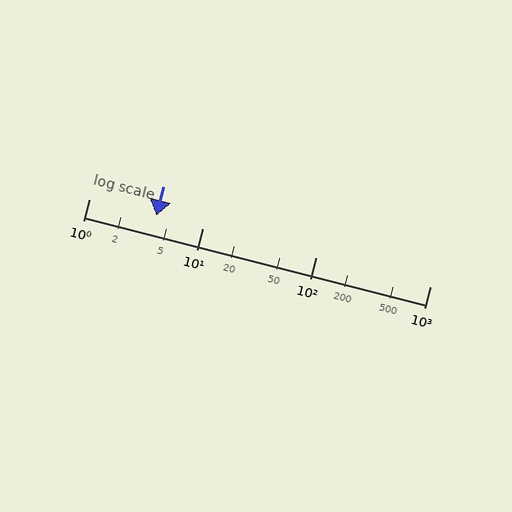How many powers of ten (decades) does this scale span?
The scale spans 3 decades, from 1 to 1000.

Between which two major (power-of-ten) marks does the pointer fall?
The pointer is between 1 and 10.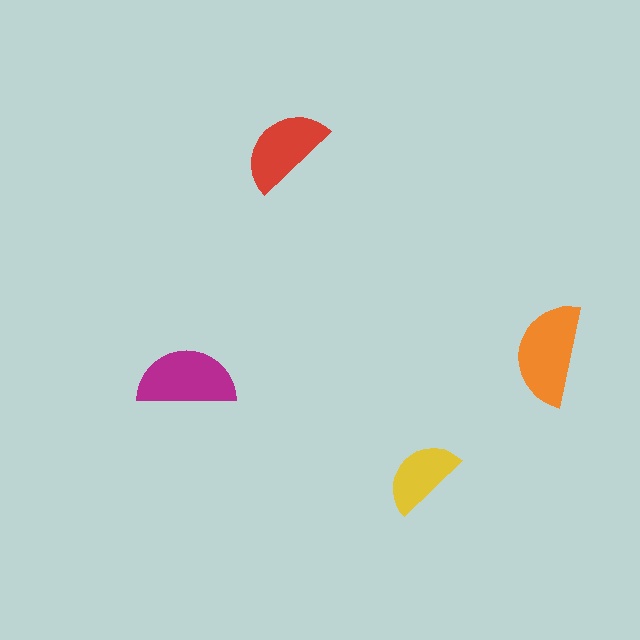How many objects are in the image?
There are 4 objects in the image.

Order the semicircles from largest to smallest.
the orange one, the magenta one, the red one, the yellow one.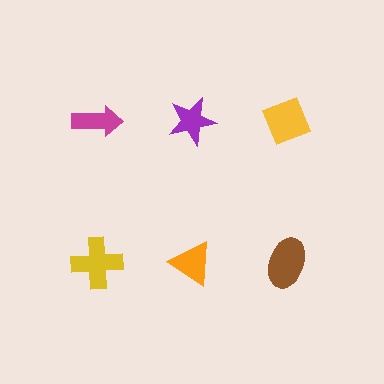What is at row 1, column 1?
A magenta arrow.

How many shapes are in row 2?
3 shapes.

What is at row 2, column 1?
A yellow cross.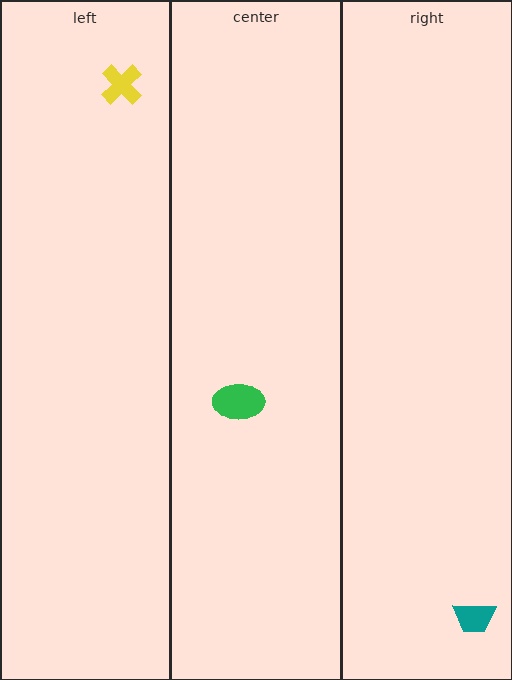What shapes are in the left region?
The yellow cross.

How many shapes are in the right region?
1.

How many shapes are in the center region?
1.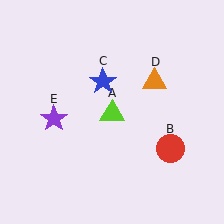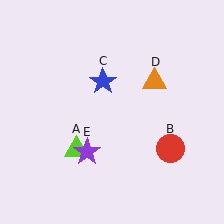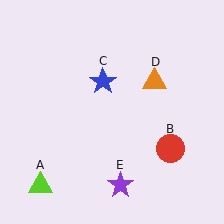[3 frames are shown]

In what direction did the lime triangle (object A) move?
The lime triangle (object A) moved down and to the left.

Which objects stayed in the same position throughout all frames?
Red circle (object B) and blue star (object C) and orange triangle (object D) remained stationary.